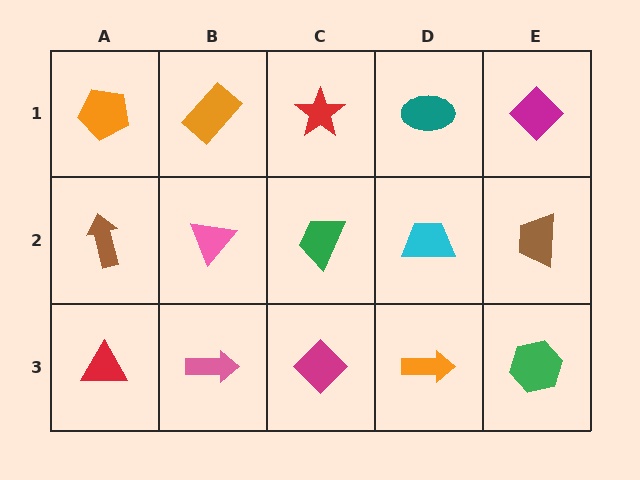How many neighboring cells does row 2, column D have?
4.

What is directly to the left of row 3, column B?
A red triangle.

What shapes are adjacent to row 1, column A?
A brown arrow (row 2, column A), an orange rectangle (row 1, column B).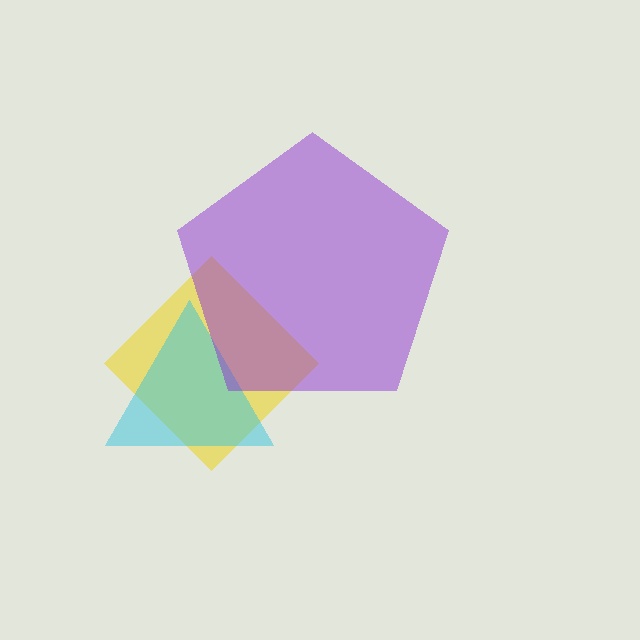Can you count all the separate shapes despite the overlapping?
Yes, there are 3 separate shapes.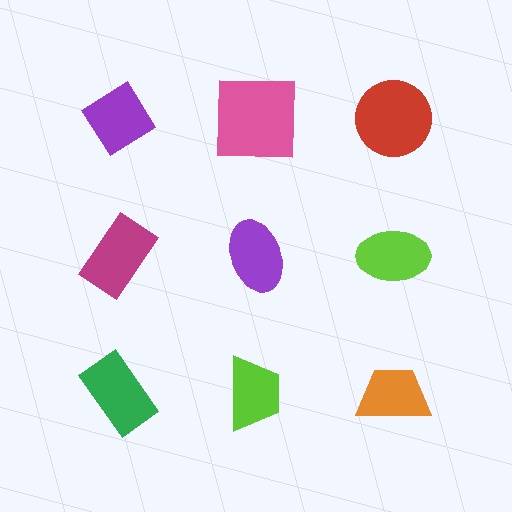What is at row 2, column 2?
A purple ellipse.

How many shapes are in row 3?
3 shapes.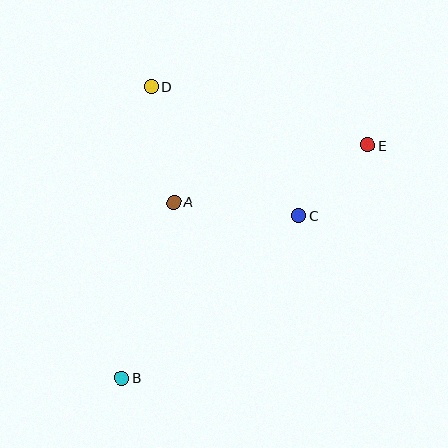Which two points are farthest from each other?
Points B and E are farthest from each other.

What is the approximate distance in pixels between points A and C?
The distance between A and C is approximately 126 pixels.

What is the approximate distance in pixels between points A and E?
The distance between A and E is approximately 202 pixels.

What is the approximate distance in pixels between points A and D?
The distance between A and D is approximately 118 pixels.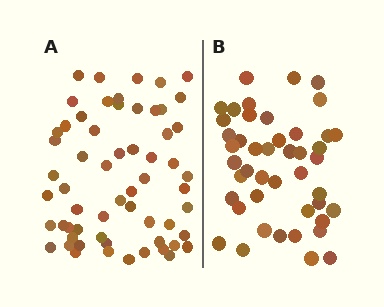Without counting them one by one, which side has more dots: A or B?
Region A (the left region) has more dots.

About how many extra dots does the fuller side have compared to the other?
Region A has approximately 15 more dots than region B.